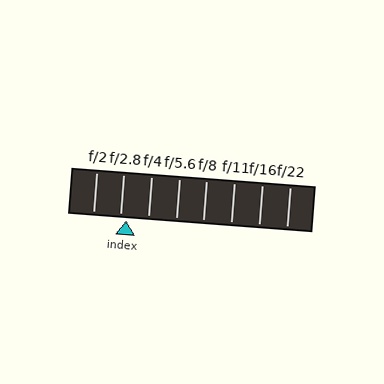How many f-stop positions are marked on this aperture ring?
There are 8 f-stop positions marked.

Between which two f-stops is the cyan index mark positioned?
The index mark is between f/2.8 and f/4.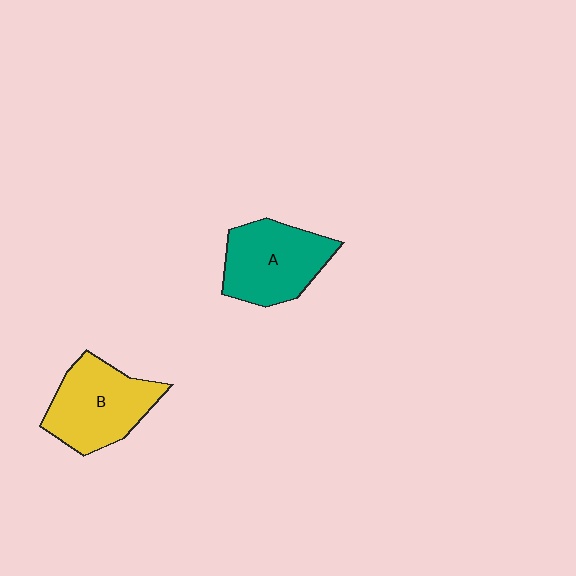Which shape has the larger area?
Shape B (yellow).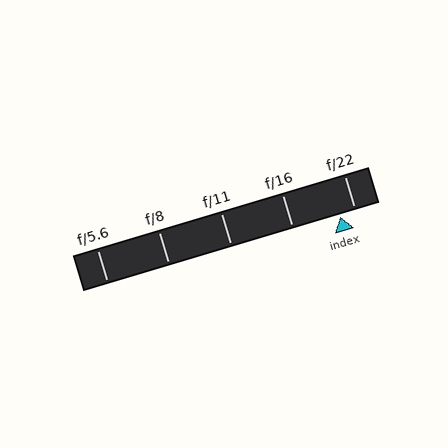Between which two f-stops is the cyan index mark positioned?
The index mark is between f/16 and f/22.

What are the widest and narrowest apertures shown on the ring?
The widest aperture shown is f/5.6 and the narrowest is f/22.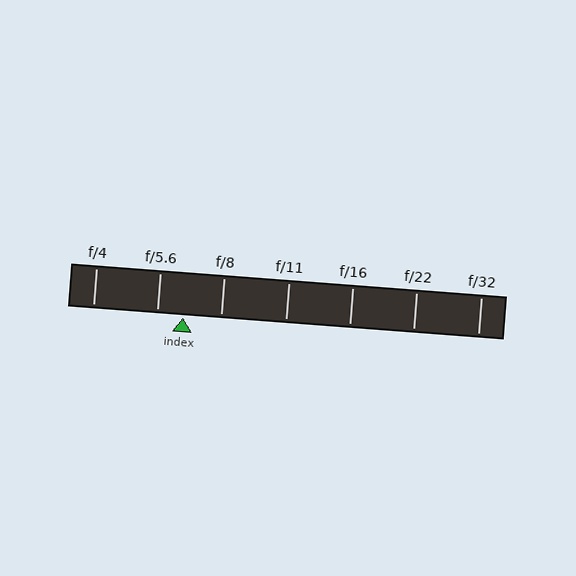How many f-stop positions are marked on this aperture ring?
There are 7 f-stop positions marked.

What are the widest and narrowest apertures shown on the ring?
The widest aperture shown is f/4 and the narrowest is f/32.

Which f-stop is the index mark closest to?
The index mark is closest to f/5.6.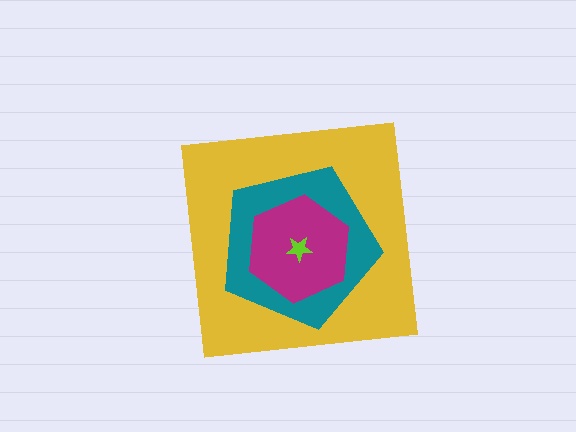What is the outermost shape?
The yellow square.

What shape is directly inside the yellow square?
The teal pentagon.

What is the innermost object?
The lime star.